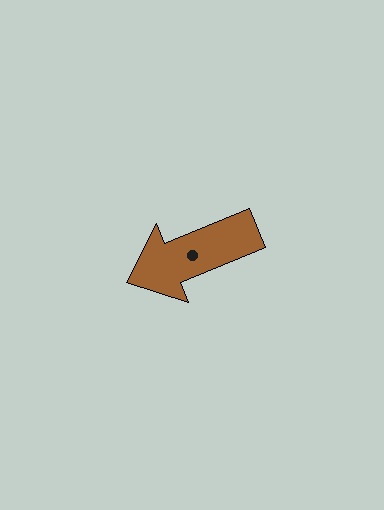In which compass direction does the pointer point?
Southwest.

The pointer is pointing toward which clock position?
Roughly 8 o'clock.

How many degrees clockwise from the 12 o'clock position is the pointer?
Approximately 247 degrees.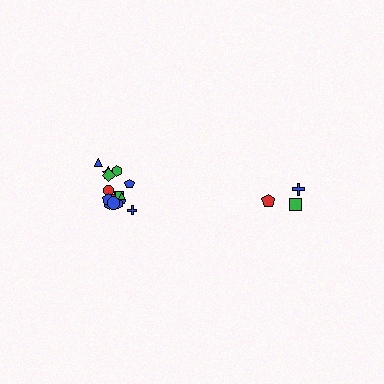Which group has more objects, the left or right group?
The left group.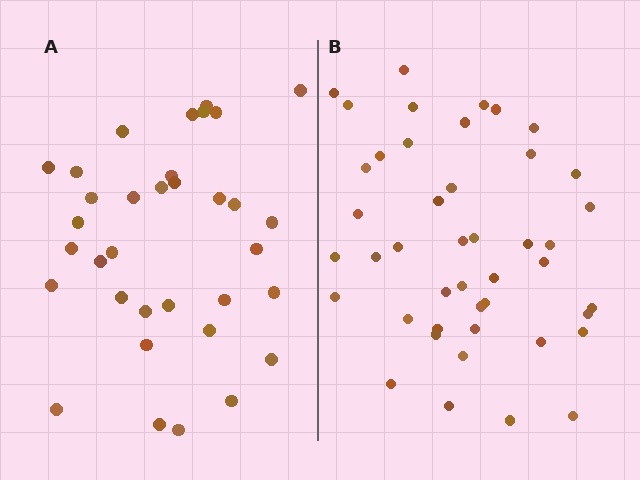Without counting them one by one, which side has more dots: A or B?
Region B (the right region) has more dots.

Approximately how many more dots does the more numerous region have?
Region B has roughly 10 or so more dots than region A.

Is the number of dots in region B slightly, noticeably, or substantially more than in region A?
Region B has noticeably more, but not dramatically so. The ratio is roughly 1.3 to 1.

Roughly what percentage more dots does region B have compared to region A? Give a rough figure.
About 30% more.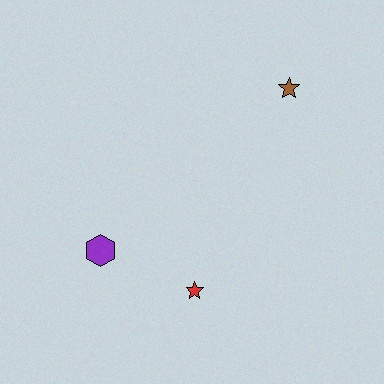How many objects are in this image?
There are 3 objects.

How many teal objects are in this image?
There are no teal objects.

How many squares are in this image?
There are no squares.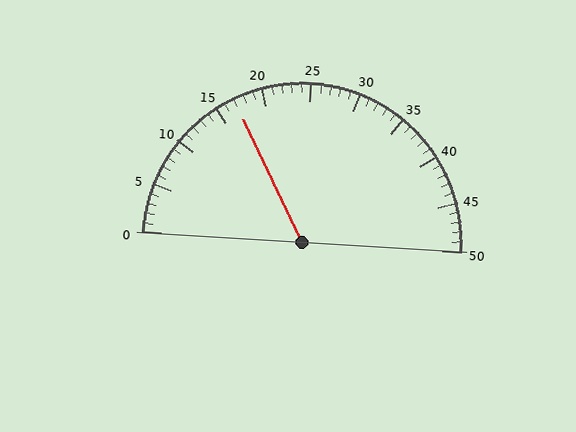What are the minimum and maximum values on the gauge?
The gauge ranges from 0 to 50.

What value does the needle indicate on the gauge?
The needle indicates approximately 17.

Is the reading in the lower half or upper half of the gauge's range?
The reading is in the lower half of the range (0 to 50).